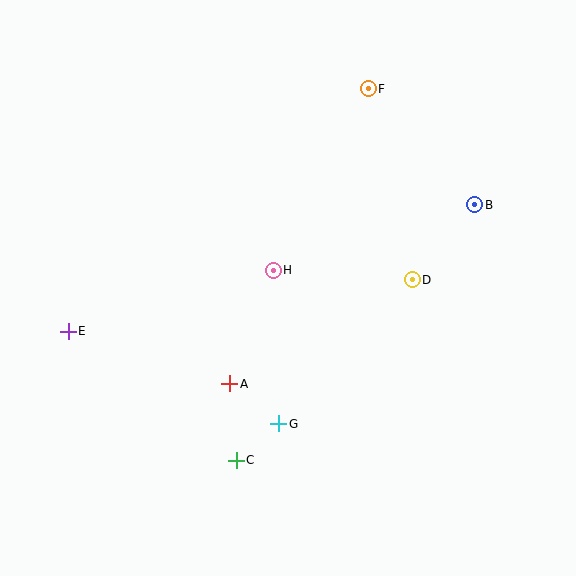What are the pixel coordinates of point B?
Point B is at (475, 205).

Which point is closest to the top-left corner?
Point E is closest to the top-left corner.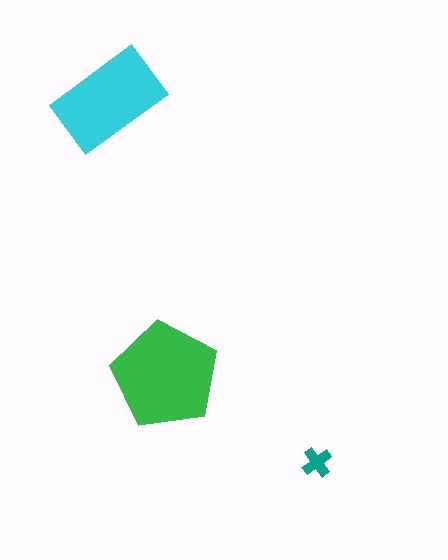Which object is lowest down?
The teal cross is bottommost.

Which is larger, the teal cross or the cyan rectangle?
The cyan rectangle.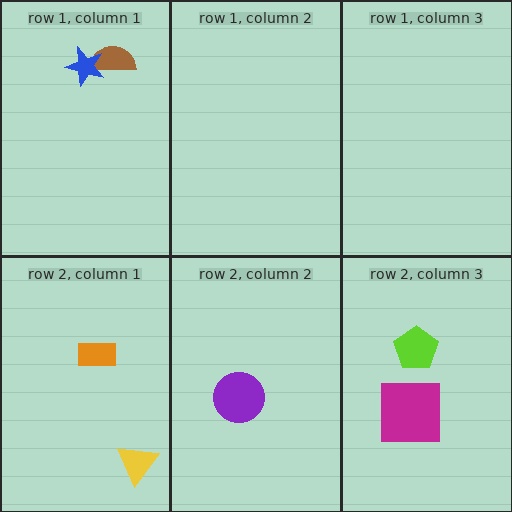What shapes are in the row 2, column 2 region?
The purple circle.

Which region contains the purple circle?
The row 2, column 2 region.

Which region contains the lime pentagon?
The row 2, column 3 region.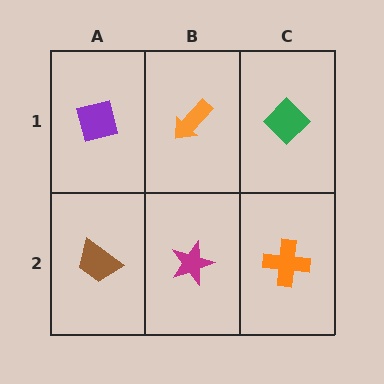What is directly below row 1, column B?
A magenta star.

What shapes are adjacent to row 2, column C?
A green diamond (row 1, column C), a magenta star (row 2, column B).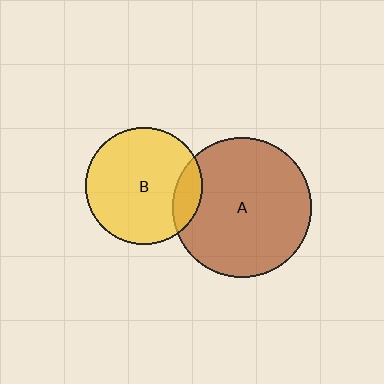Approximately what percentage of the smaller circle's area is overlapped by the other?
Approximately 15%.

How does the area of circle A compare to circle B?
Approximately 1.4 times.